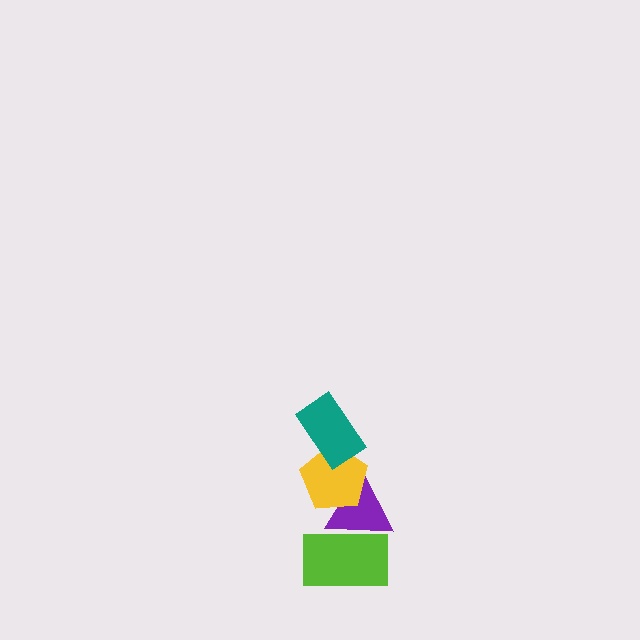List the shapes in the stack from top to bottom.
From top to bottom: the teal rectangle, the yellow pentagon, the purple triangle, the lime rectangle.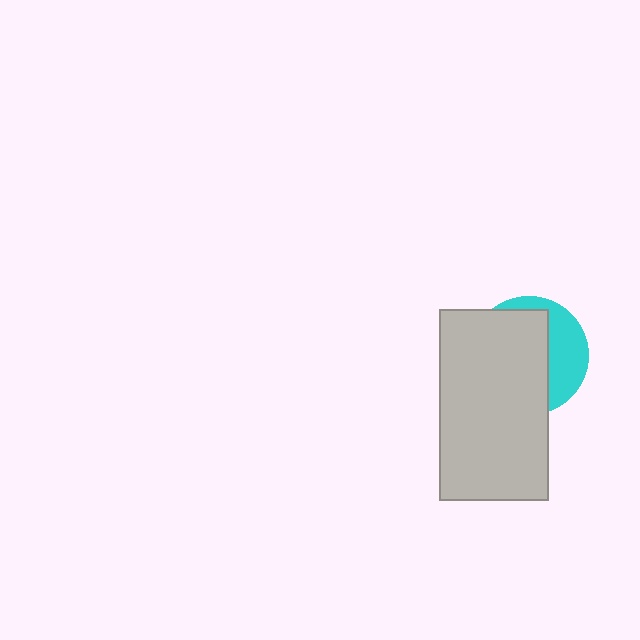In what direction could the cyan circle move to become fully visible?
The cyan circle could move right. That would shift it out from behind the light gray rectangle entirely.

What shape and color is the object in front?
The object in front is a light gray rectangle.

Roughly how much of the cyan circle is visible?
A small part of it is visible (roughly 34%).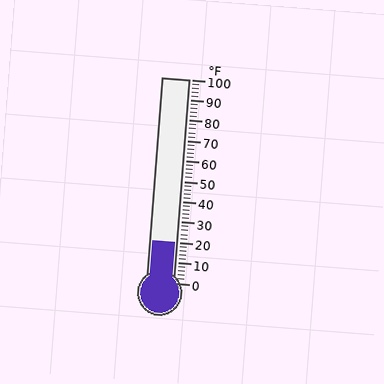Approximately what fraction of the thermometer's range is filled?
The thermometer is filled to approximately 20% of its range.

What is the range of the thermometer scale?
The thermometer scale ranges from 0°F to 100°F.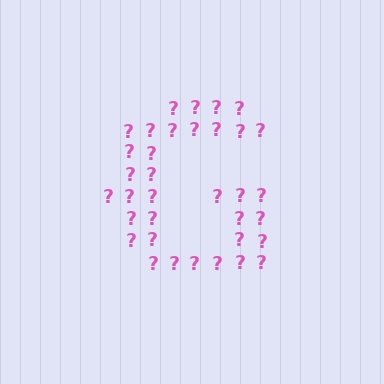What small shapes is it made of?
It is made of small question marks.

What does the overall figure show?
The overall figure shows the letter G.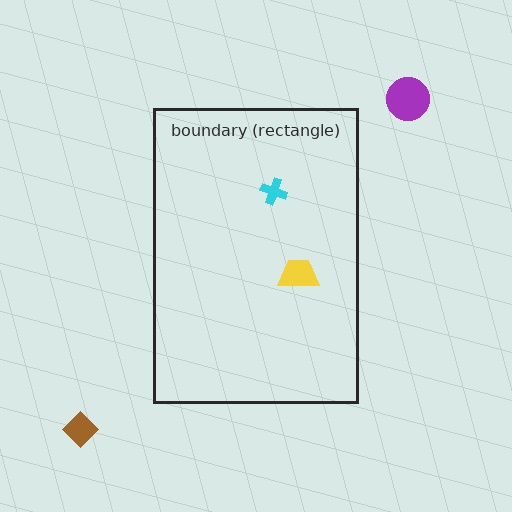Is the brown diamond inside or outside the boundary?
Outside.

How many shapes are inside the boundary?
2 inside, 2 outside.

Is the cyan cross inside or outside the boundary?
Inside.